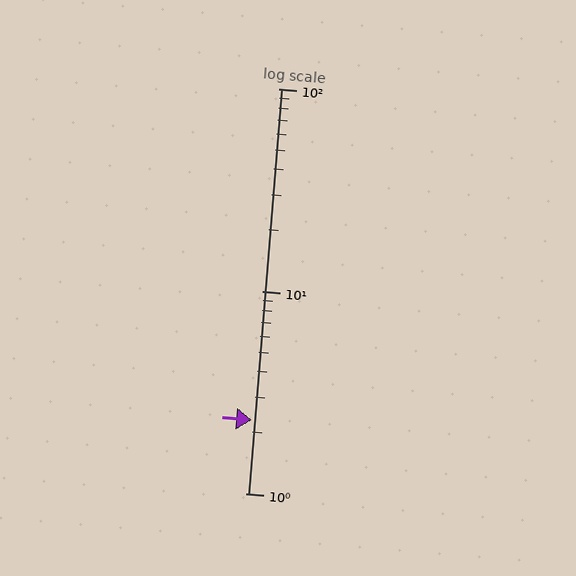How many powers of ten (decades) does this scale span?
The scale spans 2 decades, from 1 to 100.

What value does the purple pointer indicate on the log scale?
The pointer indicates approximately 2.3.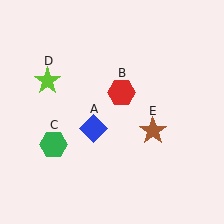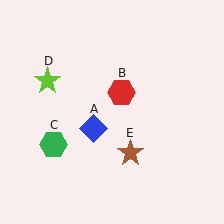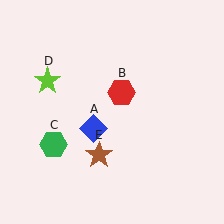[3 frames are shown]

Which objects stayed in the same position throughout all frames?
Blue diamond (object A) and red hexagon (object B) and green hexagon (object C) and lime star (object D) remained stationary.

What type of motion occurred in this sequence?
The brown star (object E) rotated clockwise around the center of the scene.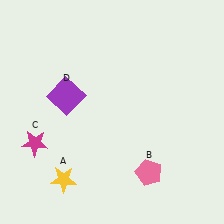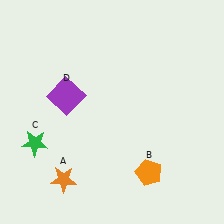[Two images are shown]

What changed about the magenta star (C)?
In Image 1, C is magenta. In Image 2, it changed to green.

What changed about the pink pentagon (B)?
In Image 1, B is pink. In Image 2, it changed to orange.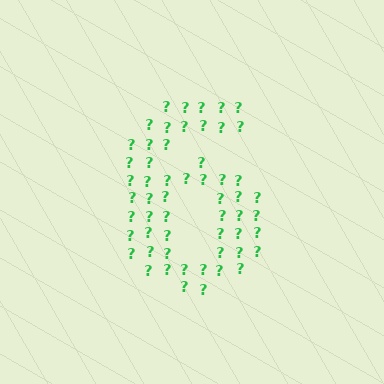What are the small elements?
The small elements are question marks.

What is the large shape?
The large shape is the digit 6.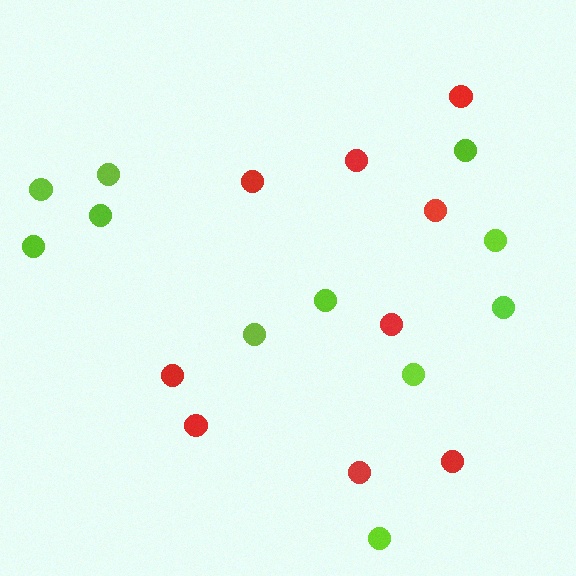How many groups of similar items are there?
There are 2 groups: one group of lime circles (11) and one group of red circles (9).